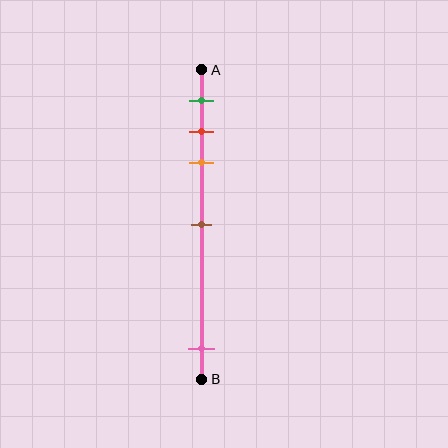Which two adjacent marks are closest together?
The red and orange marks are the closest adjacent pair.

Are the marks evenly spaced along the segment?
No, the marks are not evenly spaced.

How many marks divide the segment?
There are 5 marks dividing the segment.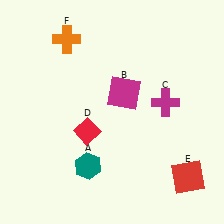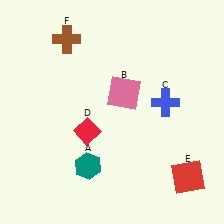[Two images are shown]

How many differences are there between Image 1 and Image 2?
There are 3 differences between the two images.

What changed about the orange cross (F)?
In Image 1, F is orange. In Image 2, it changed to brown.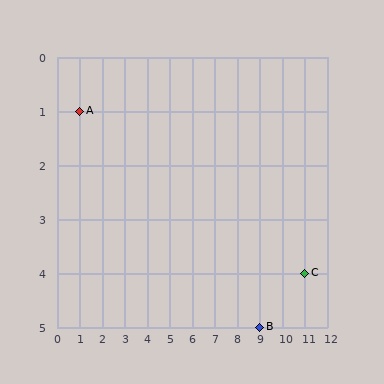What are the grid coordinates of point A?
Point A is at grid coordinates (1, 1).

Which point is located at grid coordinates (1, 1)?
Point A is at (1, 1).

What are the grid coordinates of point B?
Point B is at grid coordinates (9, 5).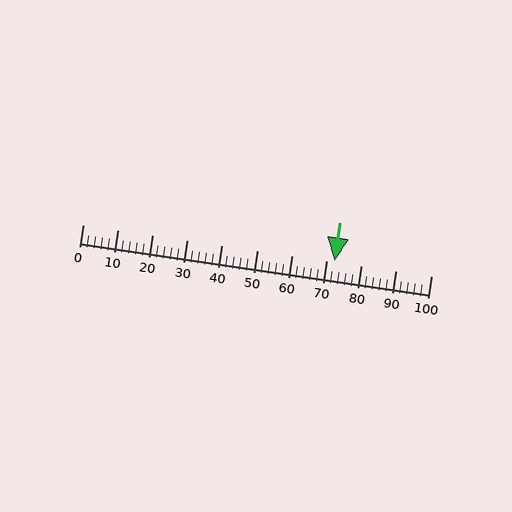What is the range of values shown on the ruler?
The ruler shows values from 0 to 100.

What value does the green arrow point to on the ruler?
The green arrow points to approximately 72.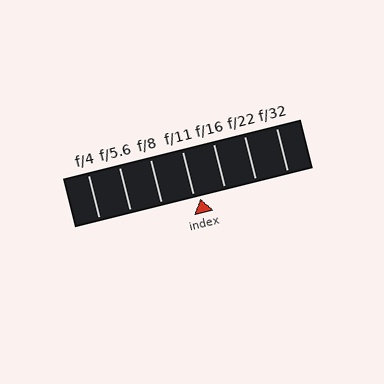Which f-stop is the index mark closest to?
The index mark is closest to f/11.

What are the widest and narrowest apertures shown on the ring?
The widest aperture shown is f/4 and the narrowest is f/32.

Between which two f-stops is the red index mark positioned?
The index mark is between f/11 and f/16.